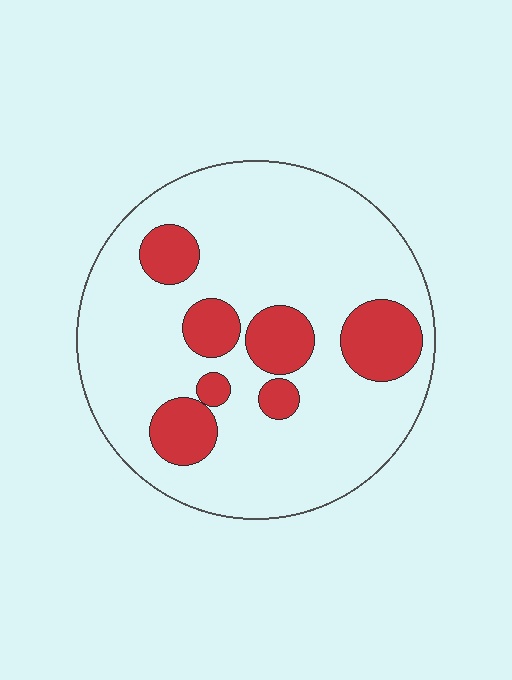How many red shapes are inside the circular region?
7.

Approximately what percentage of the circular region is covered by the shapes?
Approximately 20%.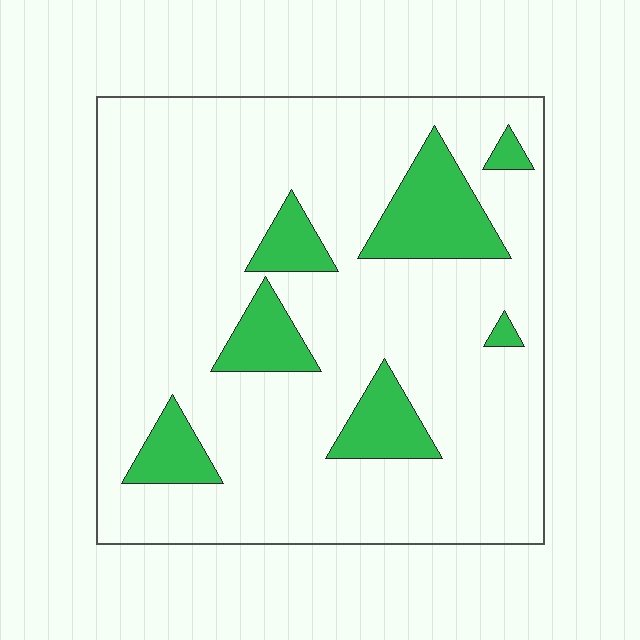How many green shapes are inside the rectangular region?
7.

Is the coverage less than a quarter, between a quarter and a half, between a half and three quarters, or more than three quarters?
Less than a quarter.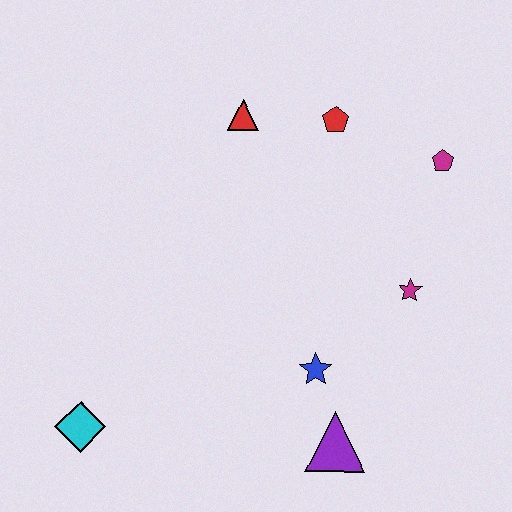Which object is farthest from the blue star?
The red triangle is farthest from the blue star.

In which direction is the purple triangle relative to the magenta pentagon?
The purple triangle is below the magenta pentagon.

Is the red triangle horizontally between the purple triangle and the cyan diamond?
Yes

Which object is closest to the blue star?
The purple triangle is closest to the blue star.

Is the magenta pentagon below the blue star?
No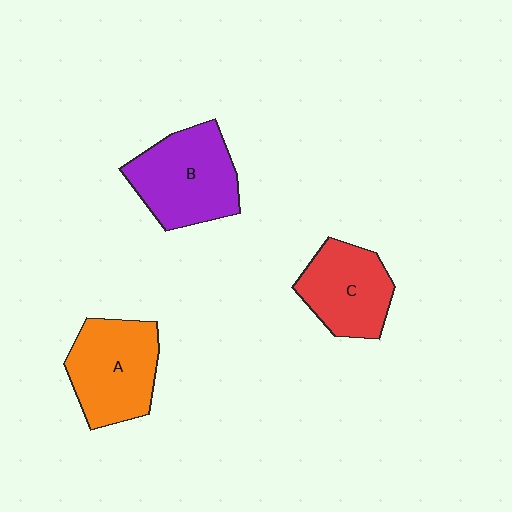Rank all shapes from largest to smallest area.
From largest to smallest: B (purple), A (orange), C (red).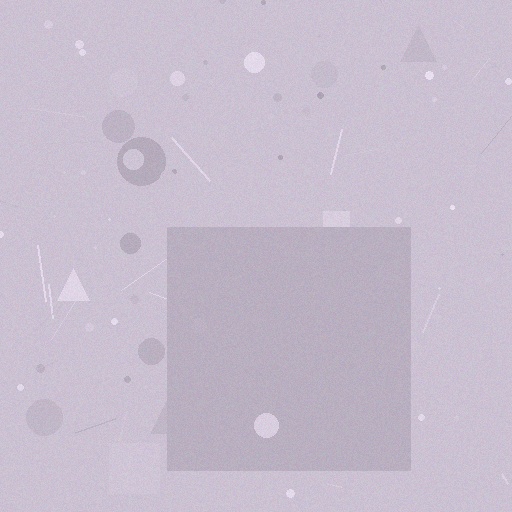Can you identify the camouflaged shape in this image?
The camouflaged shape is a square.